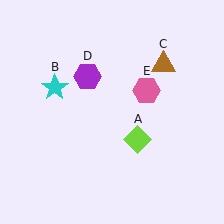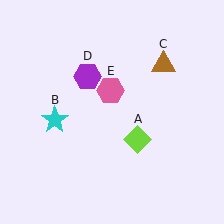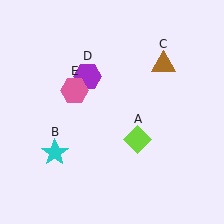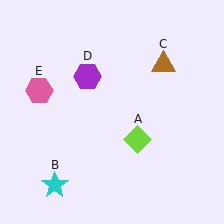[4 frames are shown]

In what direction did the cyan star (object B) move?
The cyan star (object B) moved down.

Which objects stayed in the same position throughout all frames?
Lime diamond (object A) and brown triangle (object C) and purple hexagon (object D) remained stationary.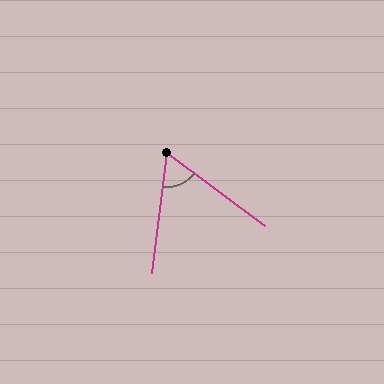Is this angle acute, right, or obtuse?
It is acute.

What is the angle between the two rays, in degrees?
Approximately 60 degrees.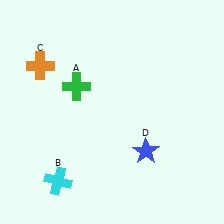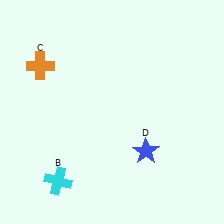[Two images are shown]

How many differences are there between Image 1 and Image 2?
There is 1 difference between the two images.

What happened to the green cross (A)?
The green cross (A) was removed in Image 2. It was in the top-left area of Image 1.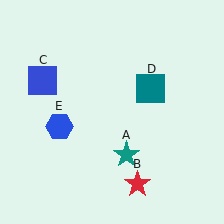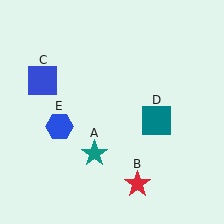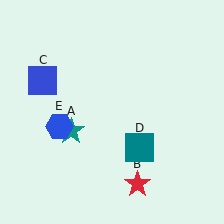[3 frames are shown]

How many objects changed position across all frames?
2 objects changed position: teal star (object A), teal square (object D).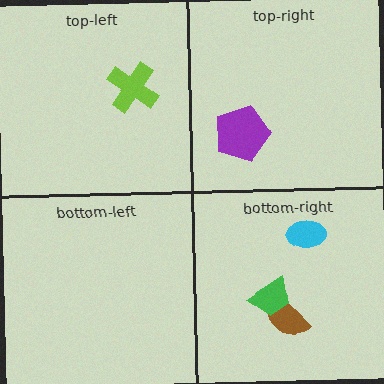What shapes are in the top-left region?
The lime cross.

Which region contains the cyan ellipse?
The bottom-right region.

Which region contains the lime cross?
The top-left region.